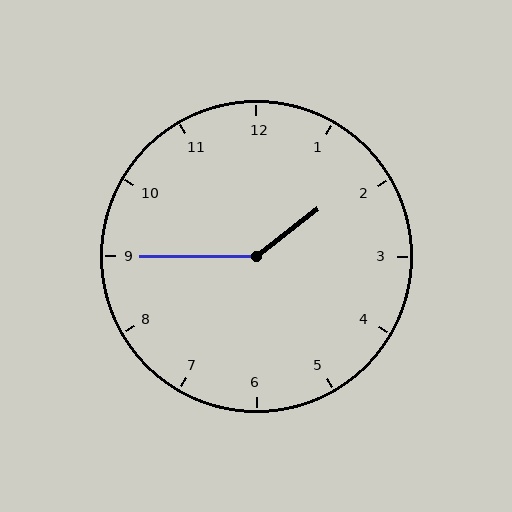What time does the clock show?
1:45.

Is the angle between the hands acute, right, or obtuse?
It is obtuse.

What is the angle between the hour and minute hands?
Approximately 142 degrees.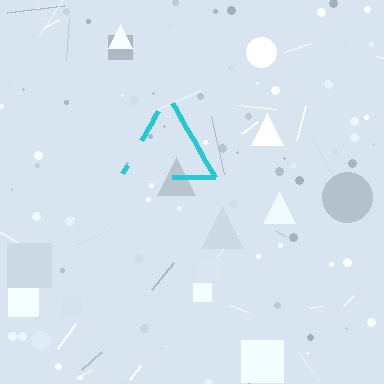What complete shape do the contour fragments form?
The contour fragments form a triangle.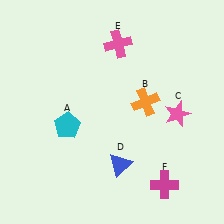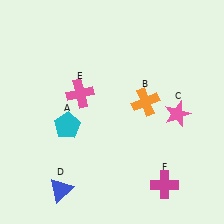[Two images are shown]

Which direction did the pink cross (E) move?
The pink cross (E) moved down.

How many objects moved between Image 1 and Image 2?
2 objects moved between the two images.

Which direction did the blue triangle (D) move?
The blue triangle (D) moved left.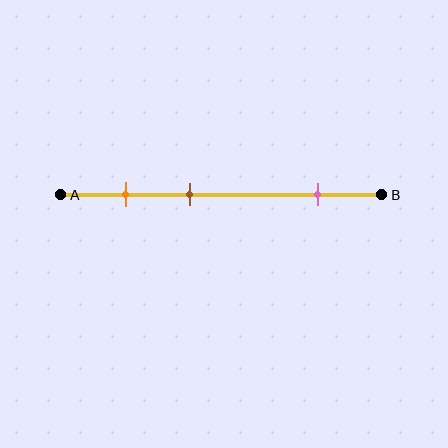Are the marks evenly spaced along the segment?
No, the marks are not evenly spaced.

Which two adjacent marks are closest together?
The orange and brown marks are the closest adjacent pair.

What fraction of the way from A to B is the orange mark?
The orange mark is approximately 20% (0.2) of the way from A to B.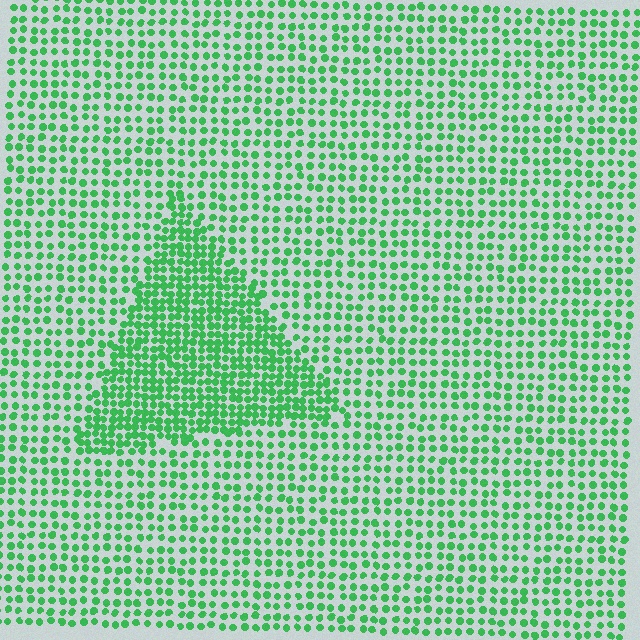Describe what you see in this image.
The image contains small green elements arranged at two different densities. A triangle-shaped region is visible where the elements are more densely packed than the surrounding area.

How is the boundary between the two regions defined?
The boundary is defined by a change in element density (approximately 1.8x ratio). All elements are the same color, size, and shape.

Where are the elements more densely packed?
The elements are more densely packed inside the triangle boundary.